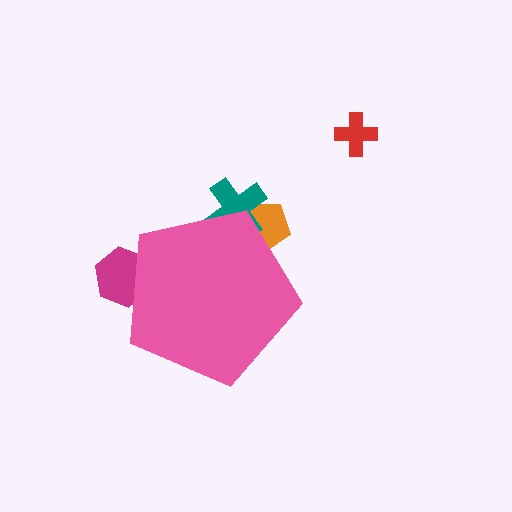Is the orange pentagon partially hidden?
Yes, the orange pentagon is partially hidden behind the pink pentagon.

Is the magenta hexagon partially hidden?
Yes, the magenta hexagon is partially hidden behind the pink pentagon.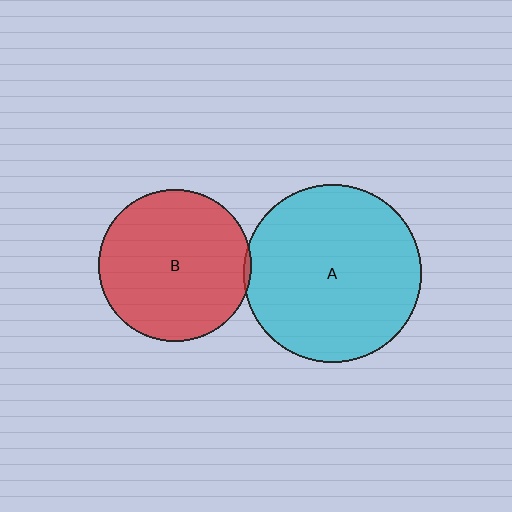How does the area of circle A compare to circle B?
Approximately 1.4 times.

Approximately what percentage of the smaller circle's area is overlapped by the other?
Approximately 5%.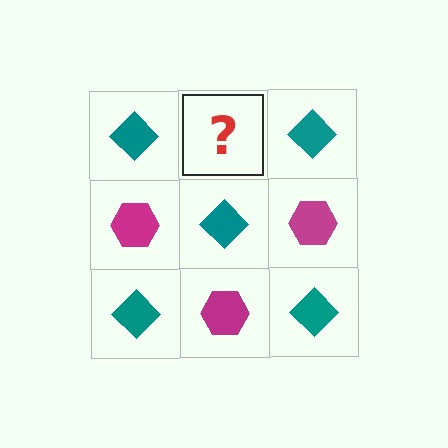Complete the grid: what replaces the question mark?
The question mark should be replaced with a magenta hexagon.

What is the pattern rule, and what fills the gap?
The rule is that it alternates teal diamond and magenta hexagon in a checkerboard pattern. The gap should be filled with a magenta hexagon.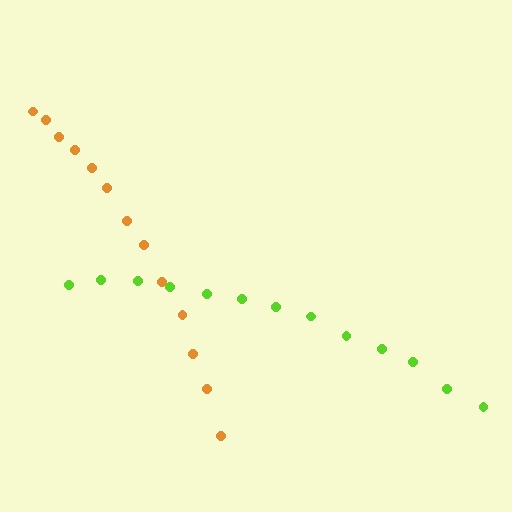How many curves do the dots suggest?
There are 2 distinct paths.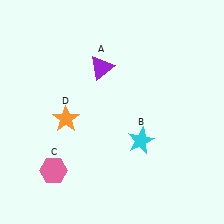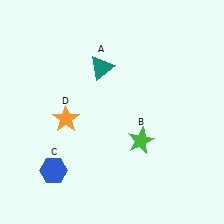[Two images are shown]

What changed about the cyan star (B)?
In Image 1, B is cyan. In Image 2, it changed to green.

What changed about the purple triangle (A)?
In Image 1, A is purple. In Image 2, it changed to teal.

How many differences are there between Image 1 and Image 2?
There are 3 differences between the two images.